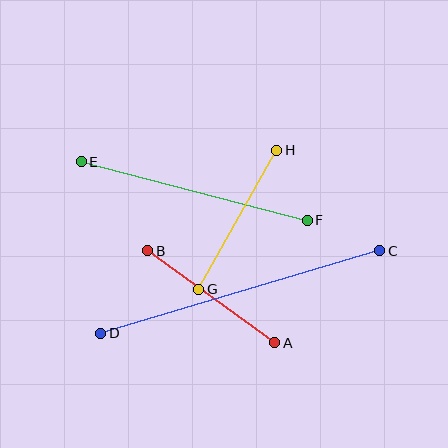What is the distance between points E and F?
The distance is approximately 233 pixels.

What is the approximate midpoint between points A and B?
The midpoint is at approximately (211, 297) pixels.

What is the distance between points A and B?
The distance is approximately 157 pixels.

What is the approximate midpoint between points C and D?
The midpoint is at approximately (240, 292) pixels.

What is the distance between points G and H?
The distance is approximately 159 pixels.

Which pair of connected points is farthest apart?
Points C and D are farthest apart.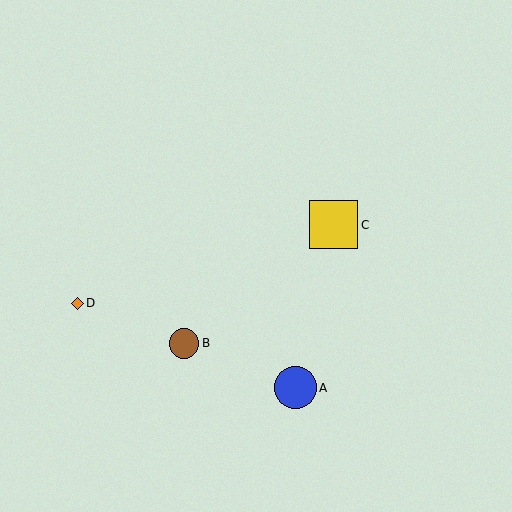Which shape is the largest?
The yellow square (labeled C) is the largest.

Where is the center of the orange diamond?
The center of the orange diamond is at (77, 303).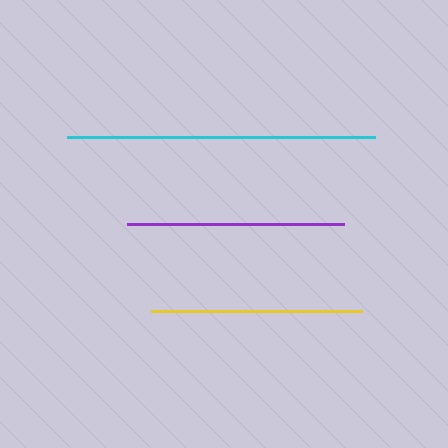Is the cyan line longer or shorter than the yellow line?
The cyan line is longer than the yellow line.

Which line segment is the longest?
The cyan line is the longest at approximately 309 pixels.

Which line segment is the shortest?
The yellow line is the shortest at approximately 211 pixels.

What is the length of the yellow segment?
The yellow segment is approximately 211 pixels long.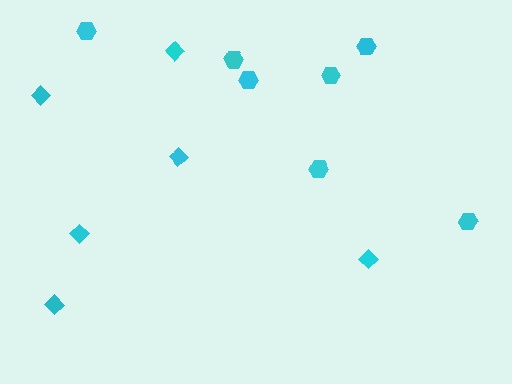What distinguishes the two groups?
There are 2 groups: one group of diamonds (6) and one group of hexagons (7).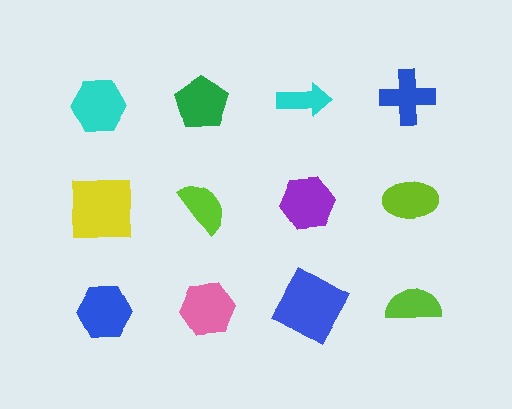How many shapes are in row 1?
4 shapes.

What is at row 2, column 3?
A purple hexagon.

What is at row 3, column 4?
A lime semicircle.